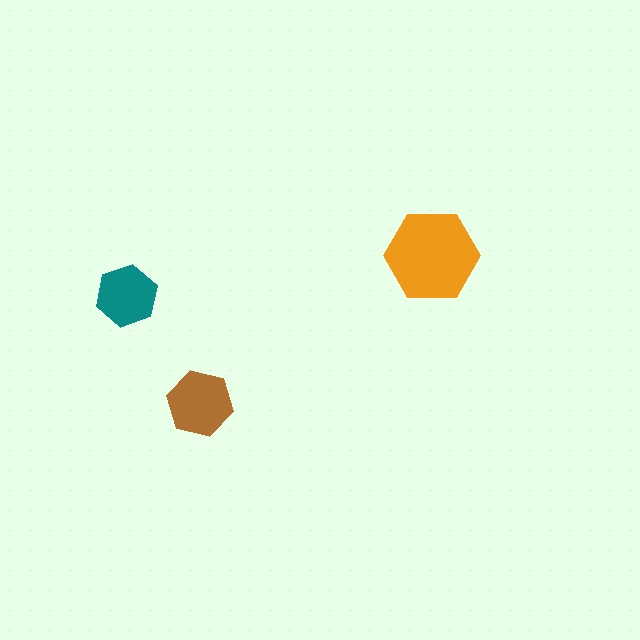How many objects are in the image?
There are 3 objects in the image.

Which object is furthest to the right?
The orange hexagon is rightmost.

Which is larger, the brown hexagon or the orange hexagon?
The orange one.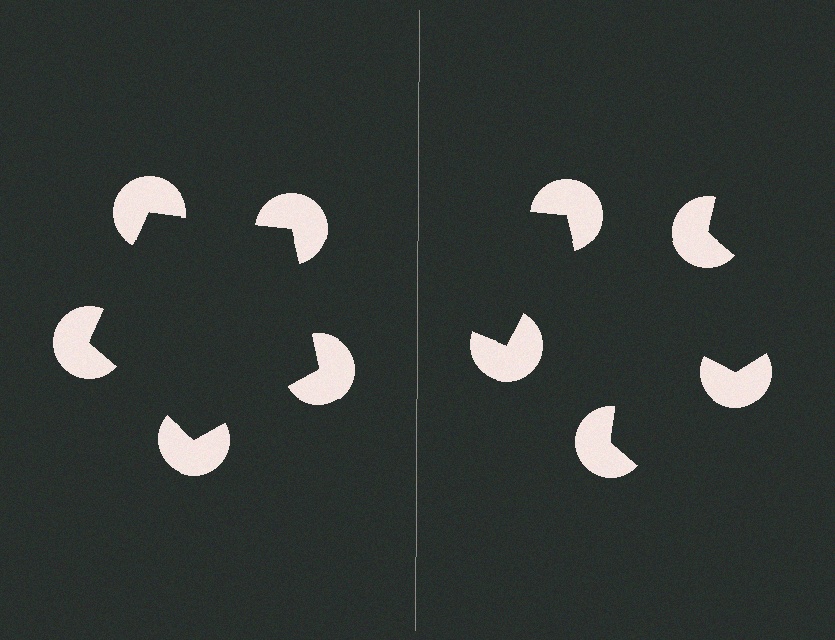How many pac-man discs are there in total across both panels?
10 — 5 on each side.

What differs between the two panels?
The pac-man discs are positioned identically on both sides; only the wedge orientations differ. On the left they align to a pentagon; on the right they are misaligned.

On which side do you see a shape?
An illusory pentagon appears on the left side. On the right side the wedge cuts are rotated, so no coherent shape forms.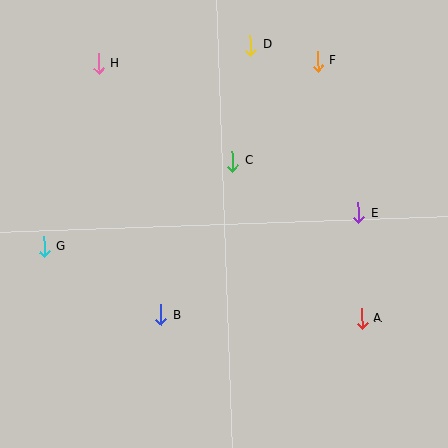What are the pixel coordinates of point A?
Point A is at (362, 318).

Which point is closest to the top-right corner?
Point F is closest to the top-right corner.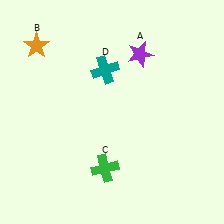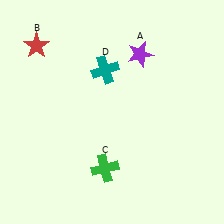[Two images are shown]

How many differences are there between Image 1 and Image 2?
There is 1 difference between the two images.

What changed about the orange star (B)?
In Image 1, B is orange. In Image 2, it changed to red.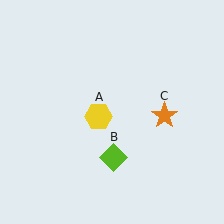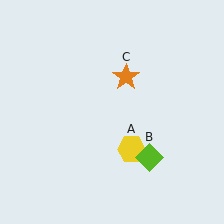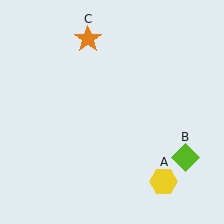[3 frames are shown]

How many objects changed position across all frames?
3 objects changed position: yellow hexagon (object A), lime diamond (object B), orange star (object C).